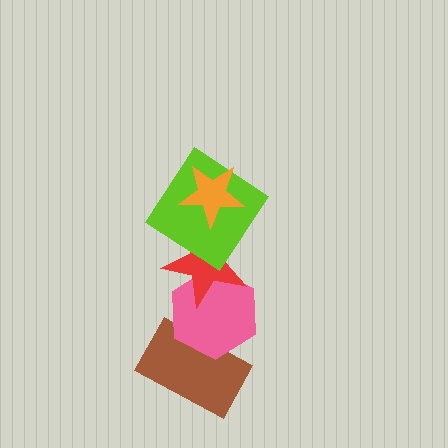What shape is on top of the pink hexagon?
The red star is on top of the pink hexagon.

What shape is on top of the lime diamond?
The orange star is on top of the lime diamond.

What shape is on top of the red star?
The lime diamond is on top of the red star.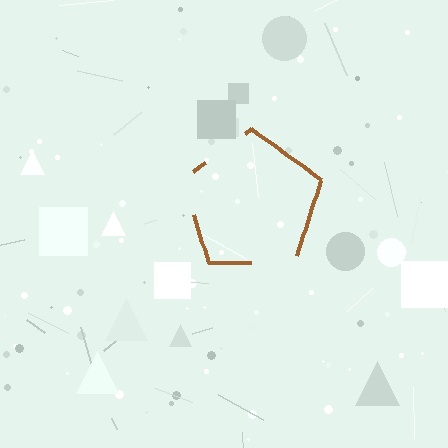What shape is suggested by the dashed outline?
The dashed outline suggests a pentagon.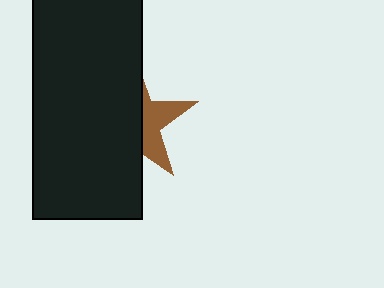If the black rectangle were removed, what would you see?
You would see the complete brown star.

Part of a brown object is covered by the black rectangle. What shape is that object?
It is a star.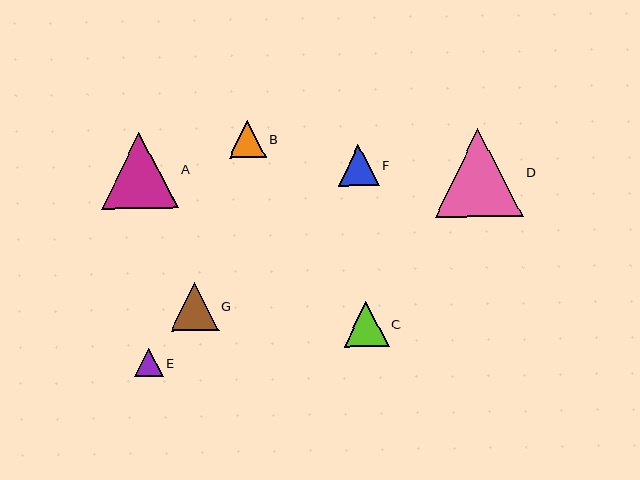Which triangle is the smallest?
Triangle E is the smallest with a size of approximately 29 pixels.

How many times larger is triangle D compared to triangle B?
Triangle D is approximately 2.4 times the size of triangle B.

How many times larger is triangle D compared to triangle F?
Triangle D is approximately 2.2 times the size of triangle F.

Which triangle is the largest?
Triangle D is the largest with a size of approximately 88 pixels.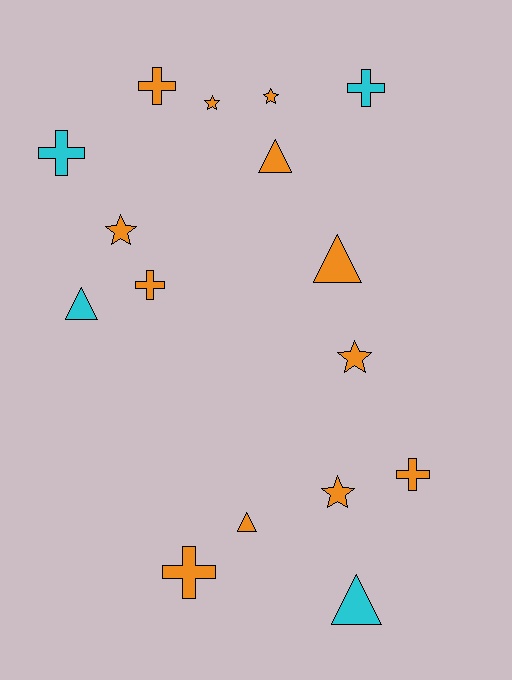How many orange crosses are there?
There are 4 orange crosses.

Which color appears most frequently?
Orange, with 12 objects.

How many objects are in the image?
There are 16 objects.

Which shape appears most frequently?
Cross, with 6 objects.